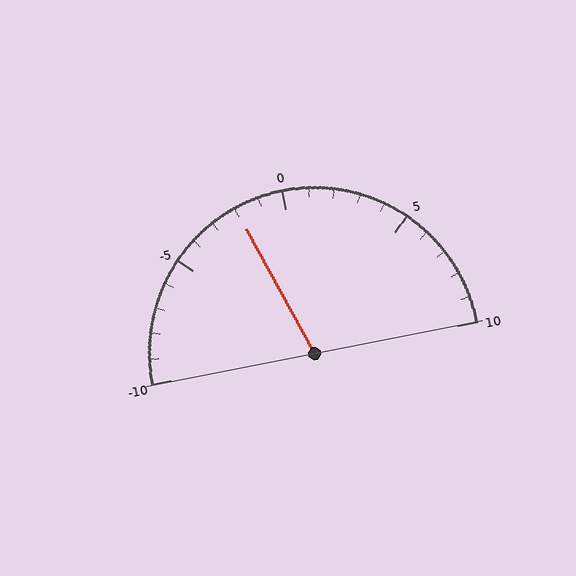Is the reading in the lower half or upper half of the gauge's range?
The reading is in the lower half of the range (-10 to 10).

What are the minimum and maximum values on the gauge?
The gauge ranges from -10 to 10.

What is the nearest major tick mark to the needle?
The nearest major tick mark is 0.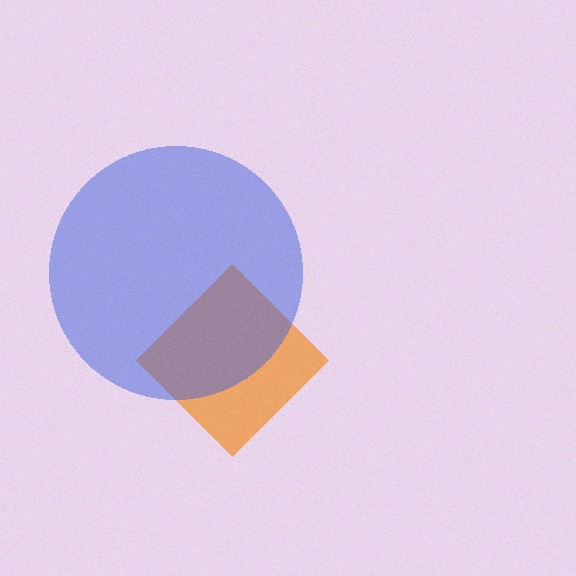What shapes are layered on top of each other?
The layered shapes are: an orange diamond, a blue circle.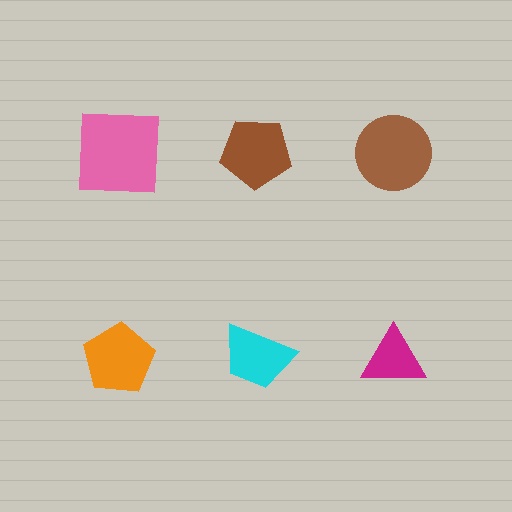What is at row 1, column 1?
A pink square.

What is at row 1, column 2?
A brown pentagon.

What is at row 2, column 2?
A cyan trapezoid.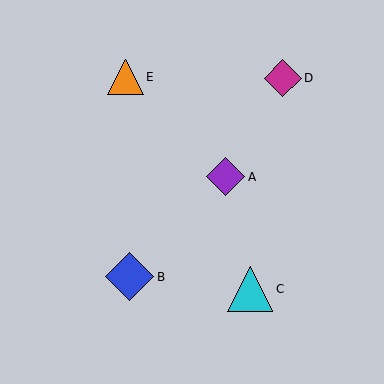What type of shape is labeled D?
Shape D is a magenta diamond.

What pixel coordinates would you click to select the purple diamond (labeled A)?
Click at (226, 177) to select the purple diamond A.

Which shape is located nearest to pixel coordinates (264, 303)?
The cyan triangle (labeled C) at (250, 289) is nearest to that location.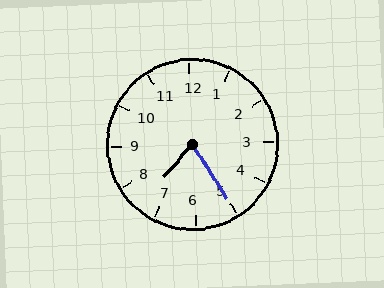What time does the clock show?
7:25.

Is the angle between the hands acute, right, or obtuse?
It is acute.